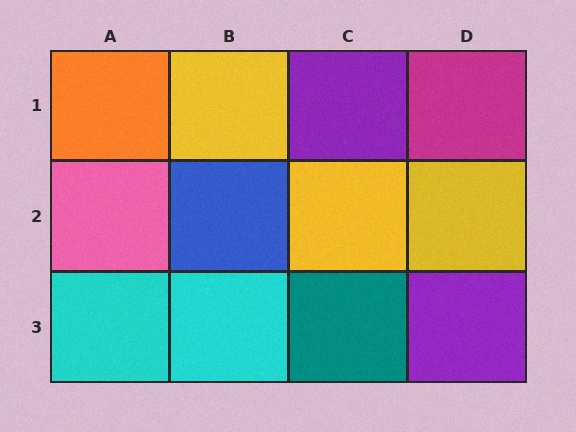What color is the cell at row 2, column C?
Yellow.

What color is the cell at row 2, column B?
Blue.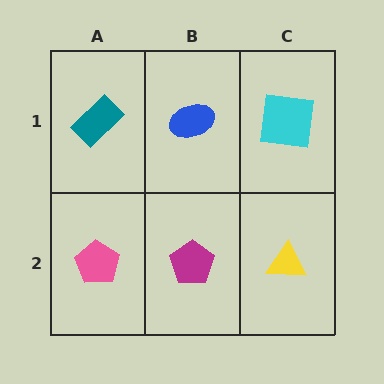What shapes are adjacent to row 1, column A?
A pink pentagon (row 2, column A), a blue ellipse (row 1, column B).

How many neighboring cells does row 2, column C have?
2.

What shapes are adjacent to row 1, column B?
A magenta pentagon (row 2, column B), a teal rectangle (row 1, column A), a cyan square (row 1, column C).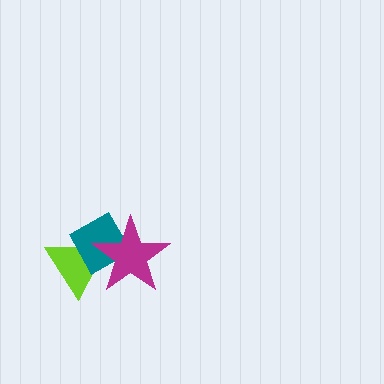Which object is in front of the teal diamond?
The magenta star is in front of the teal diamond.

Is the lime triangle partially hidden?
Yes, it is partially covered by another shape.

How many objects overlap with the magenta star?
2 objects overlap with the magenta star.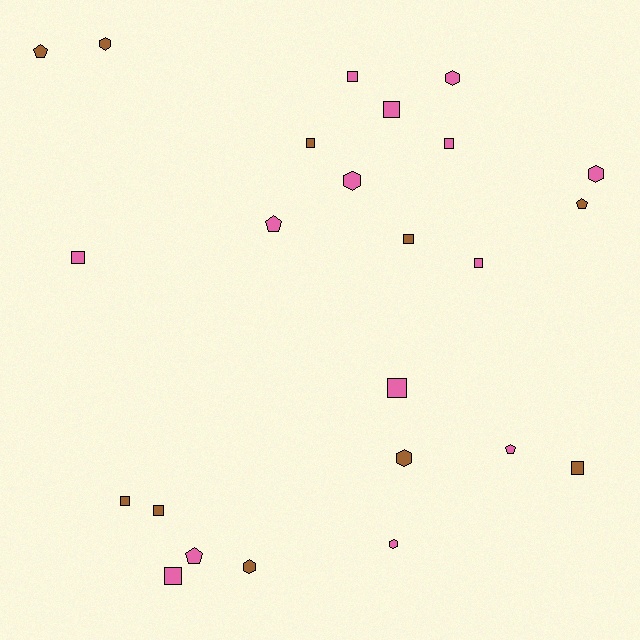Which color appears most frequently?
Pink, with 14 objects.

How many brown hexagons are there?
There are 3 brown hexagons.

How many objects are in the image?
There are 24 objects.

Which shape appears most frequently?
Square, with 12 objects.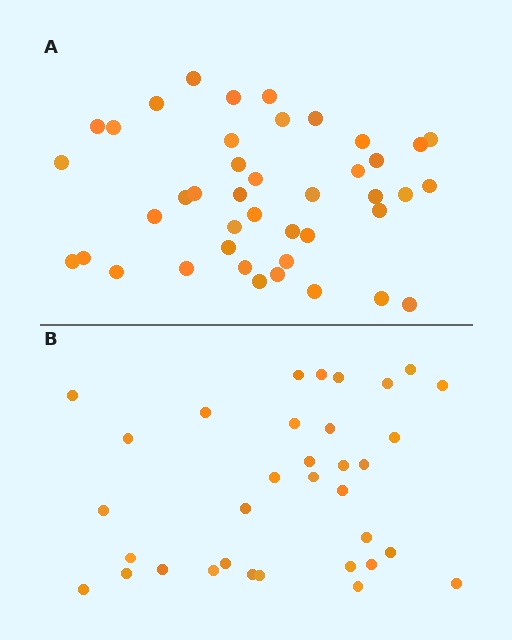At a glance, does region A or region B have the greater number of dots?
Region A (the top region) has more dots.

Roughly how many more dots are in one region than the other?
Region A has roughly 8 or so more dots than region B.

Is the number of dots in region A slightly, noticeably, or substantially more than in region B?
Region A has only slightly more — the two regions are fairly close. The ratio is roughly 1.2 to 1.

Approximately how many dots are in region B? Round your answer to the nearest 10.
About 30 dots. (The exact count is 34, which rounds to 30.)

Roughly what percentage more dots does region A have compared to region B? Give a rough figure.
About 25% more.